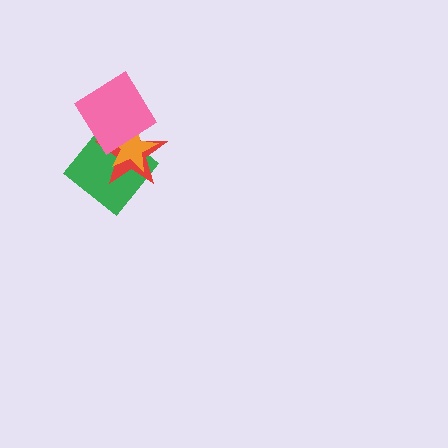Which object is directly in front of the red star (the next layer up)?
The orange star is directly in front of the red star.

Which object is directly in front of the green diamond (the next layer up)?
The red star is directly in front of the green diamond.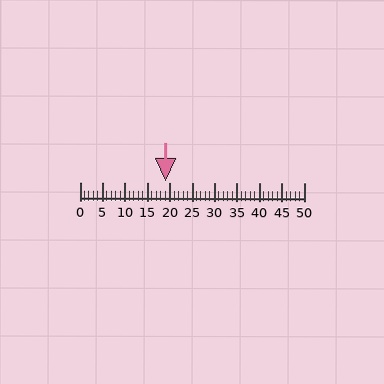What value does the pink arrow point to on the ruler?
The pink arrow points to approximately 19.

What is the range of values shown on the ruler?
The ruler shows values from 0 to 50.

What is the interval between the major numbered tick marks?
The major tick marks are spaced 5 units apart.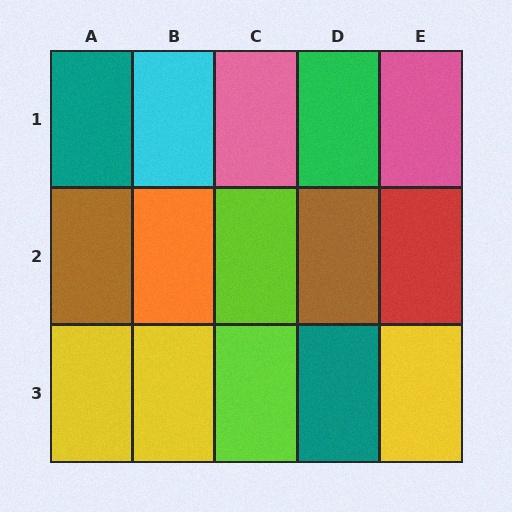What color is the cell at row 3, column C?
Lime.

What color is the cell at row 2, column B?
Orange.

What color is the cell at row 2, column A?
Brown.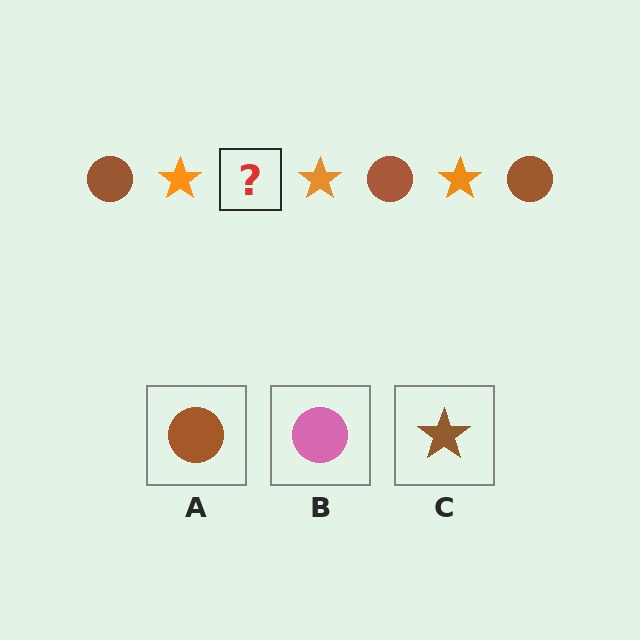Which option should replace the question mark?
Option A.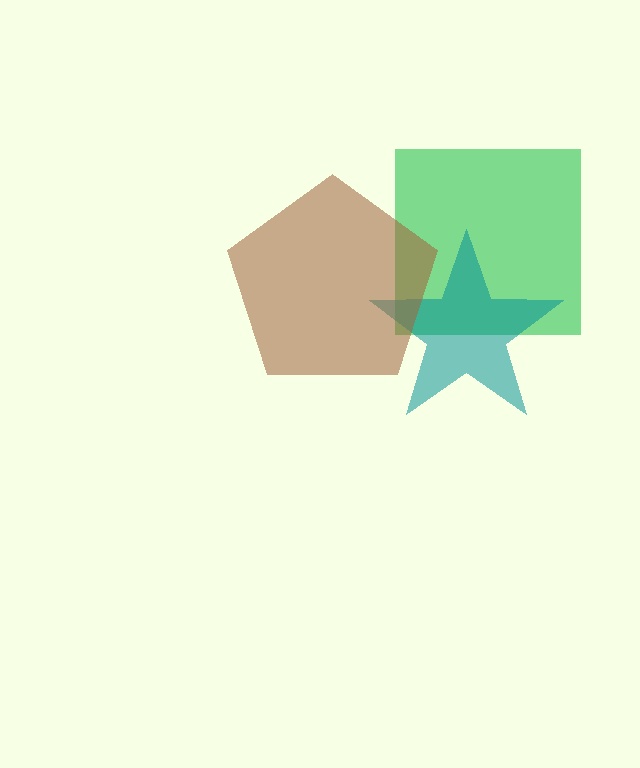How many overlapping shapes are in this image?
There are 3 overlapping shapes in the image.